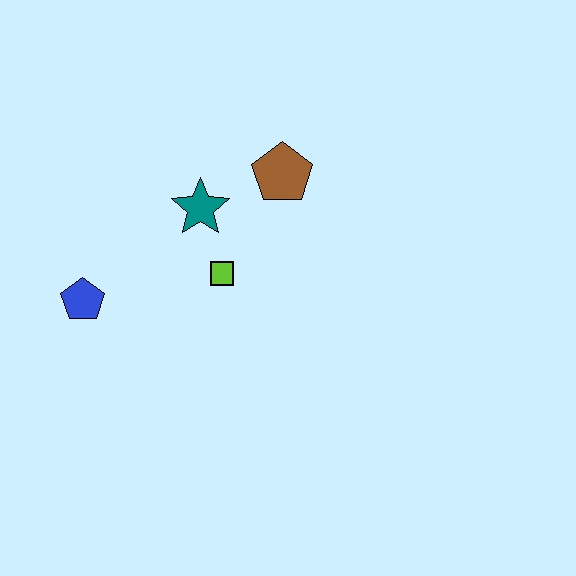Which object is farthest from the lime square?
The blue pentagon is farthest from the lime square.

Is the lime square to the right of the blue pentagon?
Yes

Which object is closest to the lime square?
The teal star is closest to the lime square.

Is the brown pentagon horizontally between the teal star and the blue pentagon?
No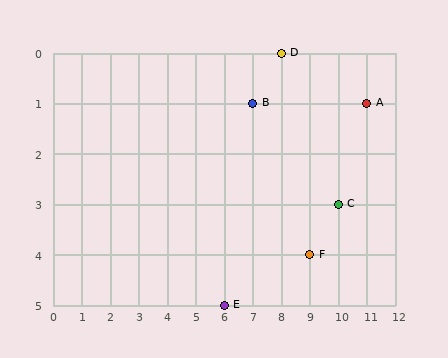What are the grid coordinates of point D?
Point D is at grid coordinates (8, 0).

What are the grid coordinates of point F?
Point F is at grid coordinates (9, 4).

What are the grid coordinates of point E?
Point E is at grid coordinates (6, 5).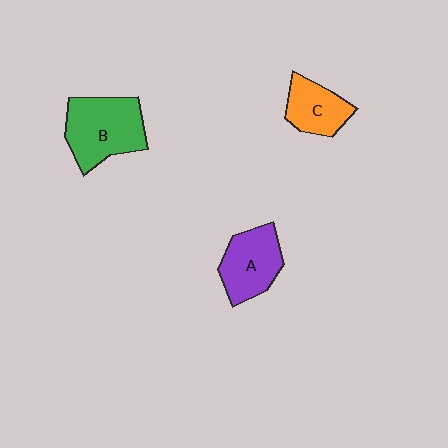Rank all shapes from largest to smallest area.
From largest to smallest: B (green), A (purple), C (orange).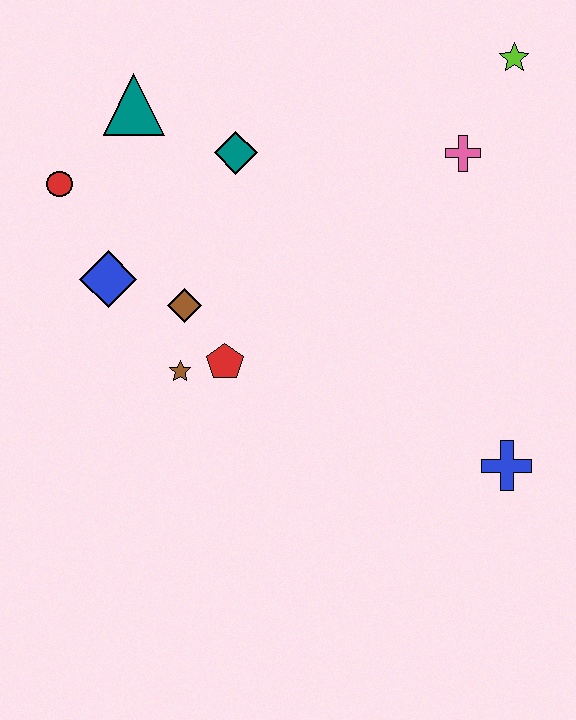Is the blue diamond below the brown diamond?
No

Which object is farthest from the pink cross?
The red circle is farthest from the pink cross.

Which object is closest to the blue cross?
The red pentagon is closest to the blue cross.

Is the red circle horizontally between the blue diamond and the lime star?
No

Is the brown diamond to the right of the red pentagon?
No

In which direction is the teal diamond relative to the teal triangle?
The teal diamond is to the right of the teal triangle.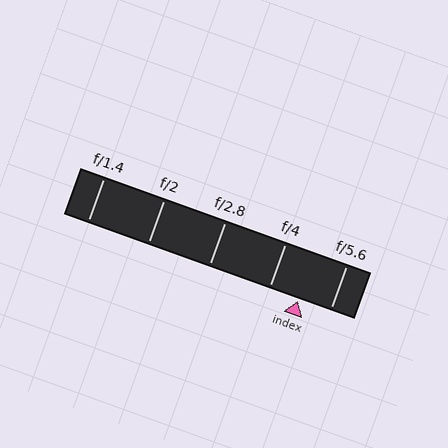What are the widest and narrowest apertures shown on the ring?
The widest aperture shown is f/1.4 and the narrowest is f/5.6.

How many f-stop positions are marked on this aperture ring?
There are 5 f-stop positions marked.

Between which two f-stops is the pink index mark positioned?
The index mark is between f/4 and f/5.6.